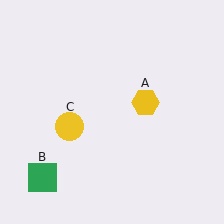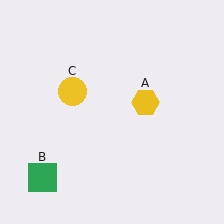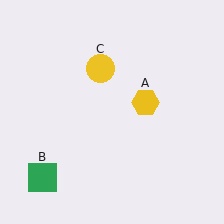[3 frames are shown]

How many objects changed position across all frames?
1 object changed position: yellow circle (object C).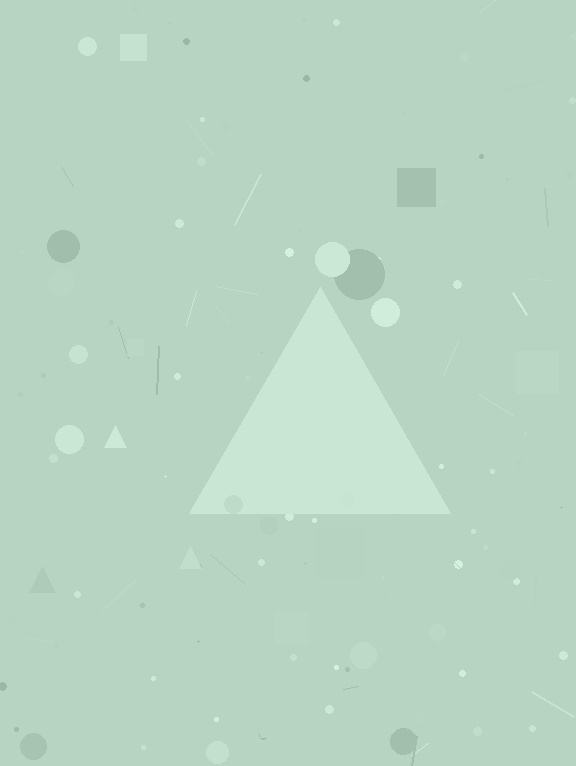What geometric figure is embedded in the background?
A triangle is embedded in the background.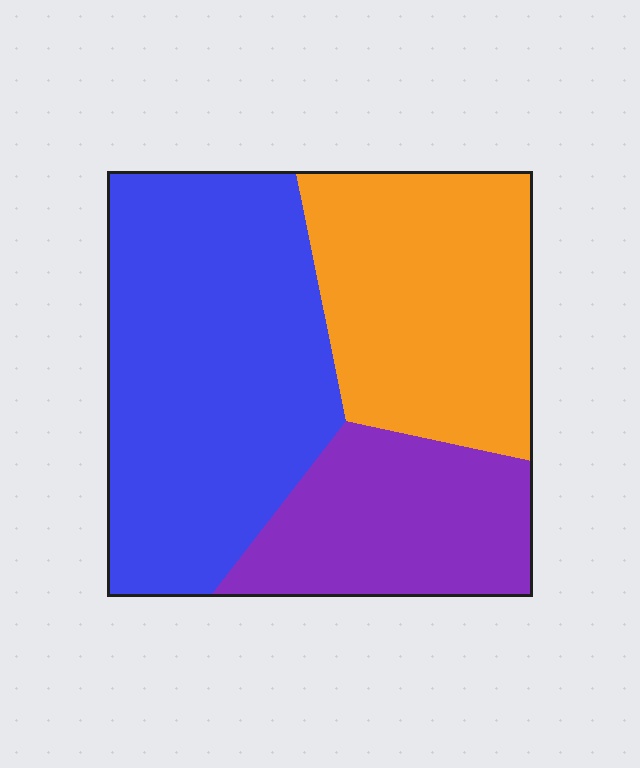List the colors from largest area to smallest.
From largest to smallest: blue, orange, purple.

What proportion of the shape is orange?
Orange covers 31% of the shape.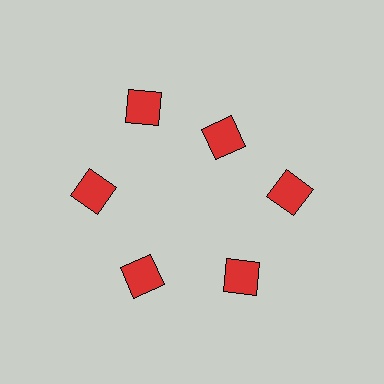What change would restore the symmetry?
The symmetry would be restored by moving it outward, back onto the ring so that all 6 diamonds sit at equal angles and equal distance from the center.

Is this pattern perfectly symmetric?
No. The 6 red diamonds are arranged in a ring, but one element near the 1 o'clock position is pulled inward toward the center, breaking the 6-fold rotational symmetry.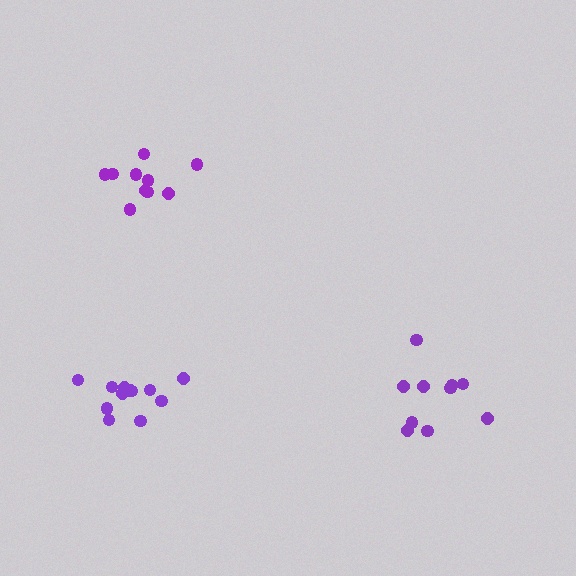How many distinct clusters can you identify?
There are 3 distinct clusters.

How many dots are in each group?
Group 1: 10 dots, Group 2: 10 dots, Group 3: 12 dots (32 total).